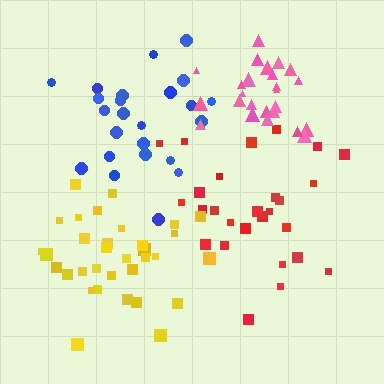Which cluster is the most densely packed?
Pink.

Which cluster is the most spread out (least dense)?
Red.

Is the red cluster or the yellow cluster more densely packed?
Yellow.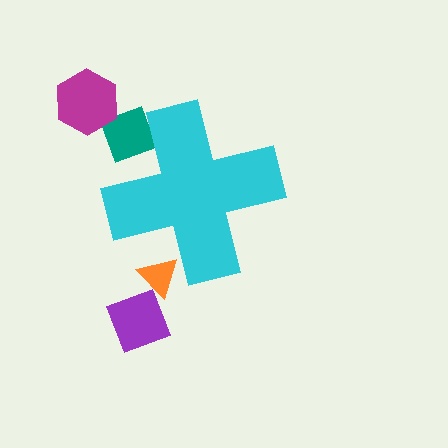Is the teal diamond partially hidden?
Yes, the teal diamond is partially hidden behind the cyan cross.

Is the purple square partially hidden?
No, the purple square is fully visible.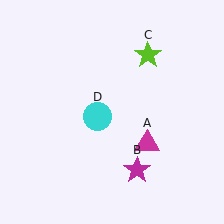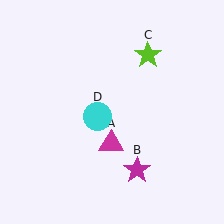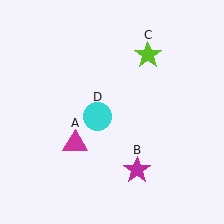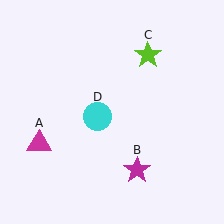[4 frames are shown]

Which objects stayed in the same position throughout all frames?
Magenta star (object B) and lime star (object C) and cyan circle (object D) remained stationary.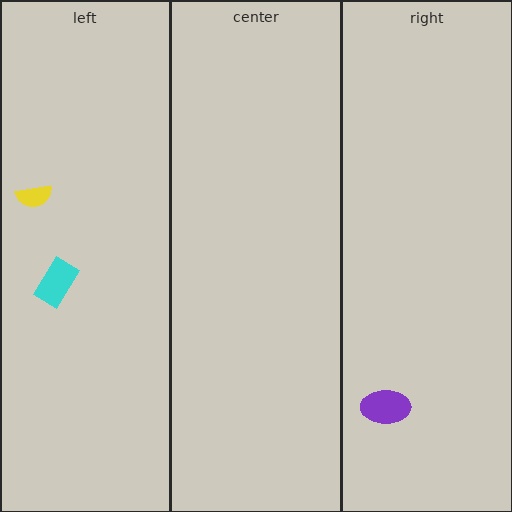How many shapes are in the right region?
1.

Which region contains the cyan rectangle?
The left region.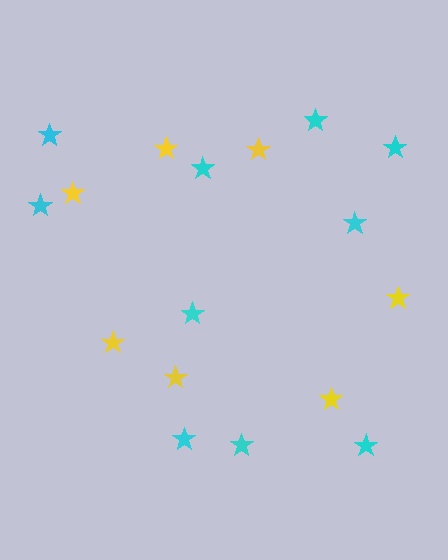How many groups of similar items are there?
There are 2 groups: one group of cyan stars (10) and one group of yellow stars (7).